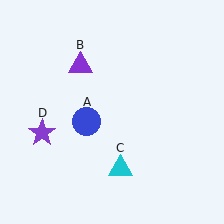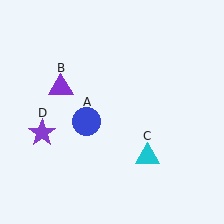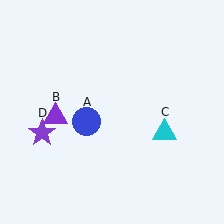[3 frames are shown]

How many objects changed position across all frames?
2 objects changed position: purple triangle (object B), cyan triangle (object C).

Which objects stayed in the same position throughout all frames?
Blue circle (object A) and purple star (object D) remained stationary.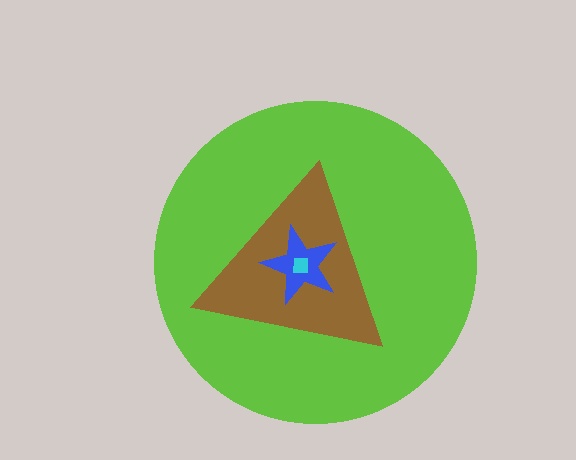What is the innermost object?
The cyan square.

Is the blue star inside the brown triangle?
Yes.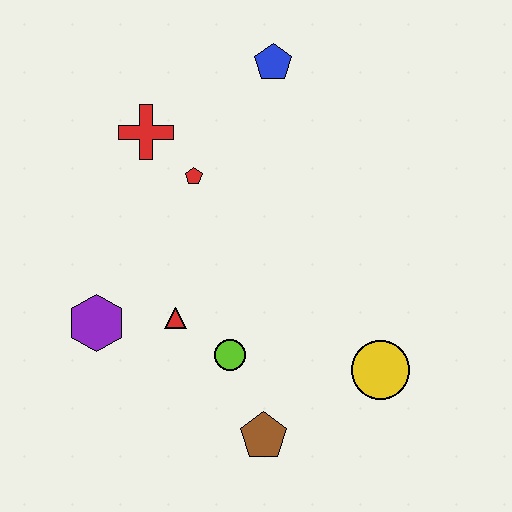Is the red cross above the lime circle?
Yes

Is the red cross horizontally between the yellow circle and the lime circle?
No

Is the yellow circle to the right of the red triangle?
Yes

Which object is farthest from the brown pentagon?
The blue pentagon is farthest from the brown pentagon.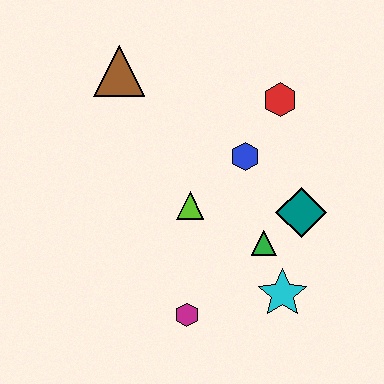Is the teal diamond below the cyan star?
No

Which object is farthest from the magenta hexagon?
The brown triangle is farthest from the magenta hexagon.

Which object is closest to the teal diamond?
The green triangle is closest to the teal diamond.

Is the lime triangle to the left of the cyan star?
Yes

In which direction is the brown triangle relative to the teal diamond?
The brown triangle is to the left of the teal diamond.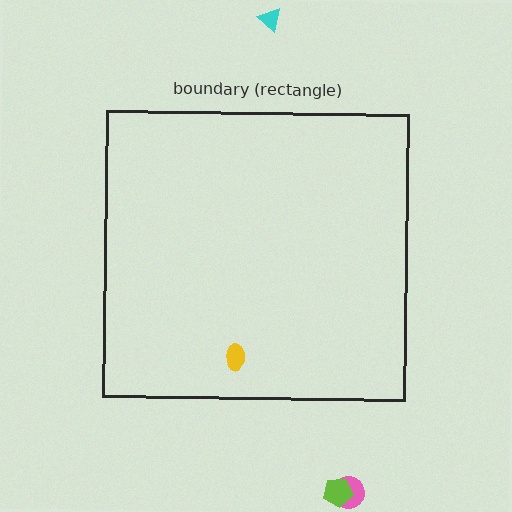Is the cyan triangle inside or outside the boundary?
Outside.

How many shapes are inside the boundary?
1 inside, 3 outside.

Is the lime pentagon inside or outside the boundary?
Outside.